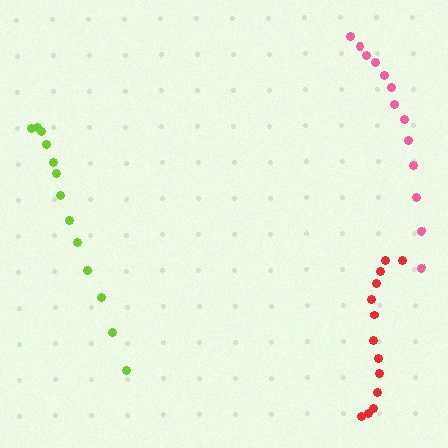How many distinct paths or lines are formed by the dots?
There are 3 distinct paths.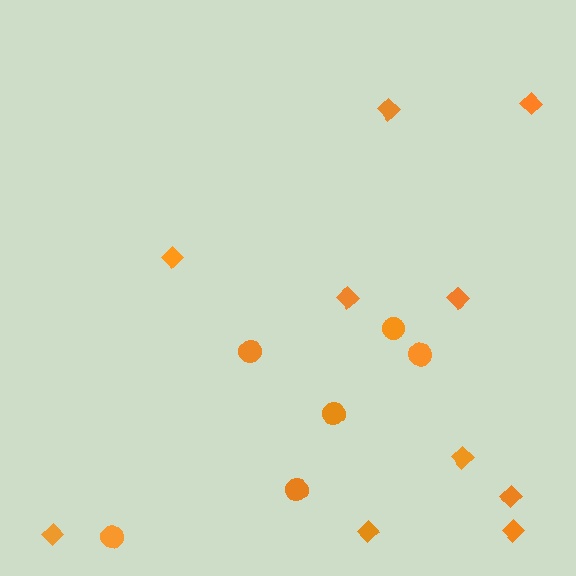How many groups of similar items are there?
There are 2 groups: one group of circles (6) and one group of diamonds (10).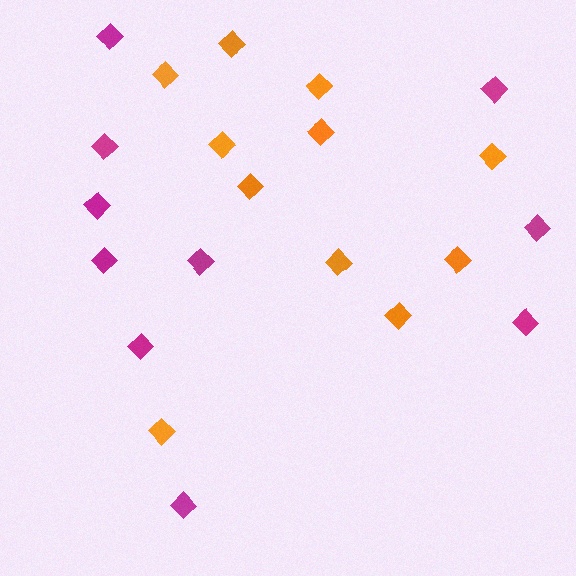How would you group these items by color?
There are 2 groups: one group of orange diamonds (11) and one group of magenta diamonds (10).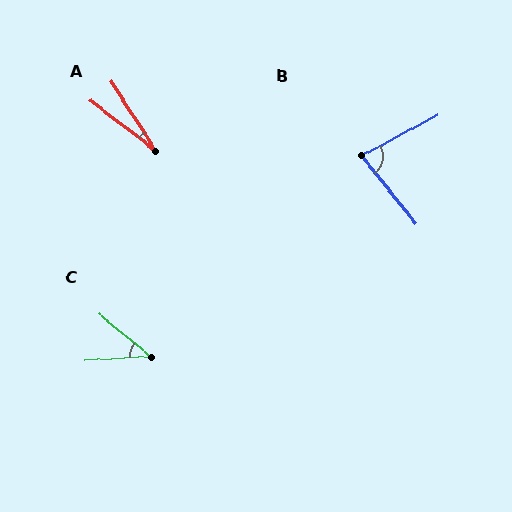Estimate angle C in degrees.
Approximately 43 degrees.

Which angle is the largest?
B, at approximately 80 degrees.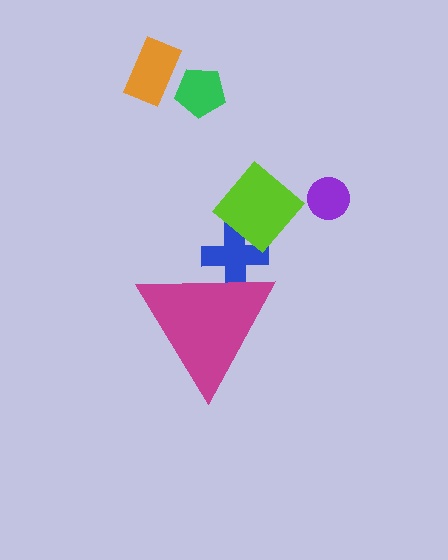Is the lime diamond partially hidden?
No, the lime diamond is fully visible.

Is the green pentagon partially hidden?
No, the green pentagon is fully visible.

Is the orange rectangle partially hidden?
No, the orange rectangle is fully visible.